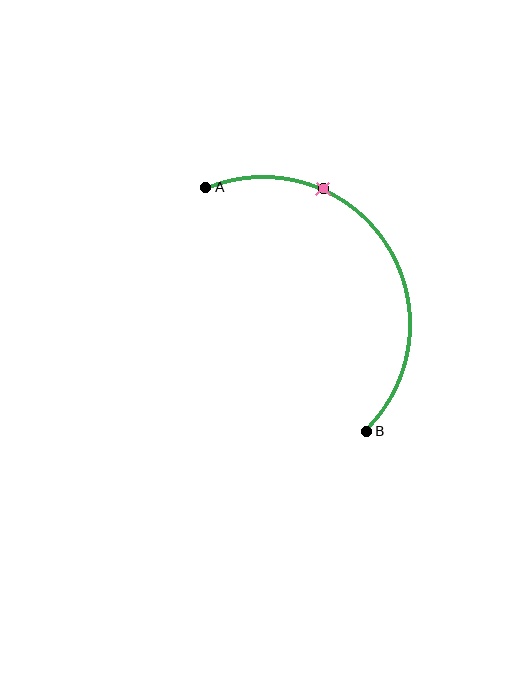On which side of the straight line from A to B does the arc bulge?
The arc bulges to the right of the straight line connecting A and B.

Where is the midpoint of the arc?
The arc midpoint is the point on the curve farthest from the straight line joining A and B. It sits to the right of that line.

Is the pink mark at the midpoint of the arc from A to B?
No. The pink mark lies on the arc but is closer to endpoint A. The arc midpoint would be at the point on the curve equidistant along the arc from both A and B.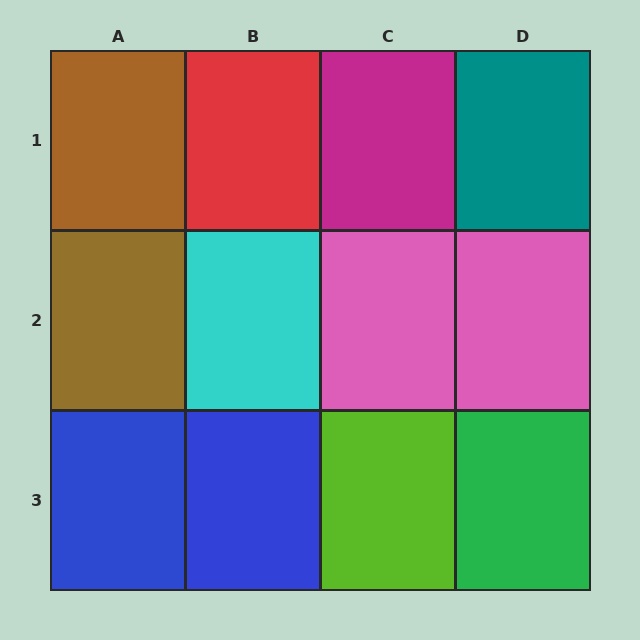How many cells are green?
1 cell is green.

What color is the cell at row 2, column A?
Brown.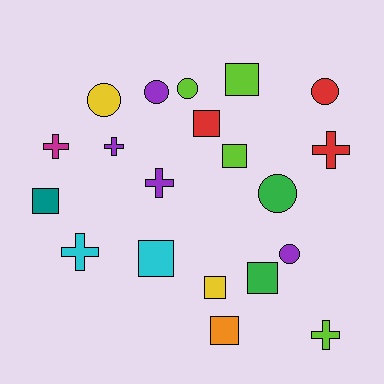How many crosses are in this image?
There are 6 crosses.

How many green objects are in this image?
There are 2 green objects.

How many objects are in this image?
There are 20 objects.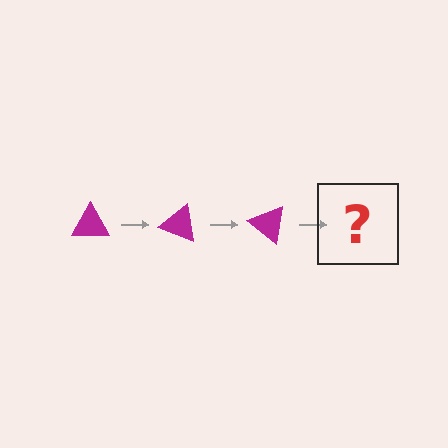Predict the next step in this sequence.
The next step is a magenta triangle rotated 60 degrees.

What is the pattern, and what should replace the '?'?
The pattern is that the triangle rotates 20 degrees each step. The '?' should be a magenta triangle rotated 60 degrees.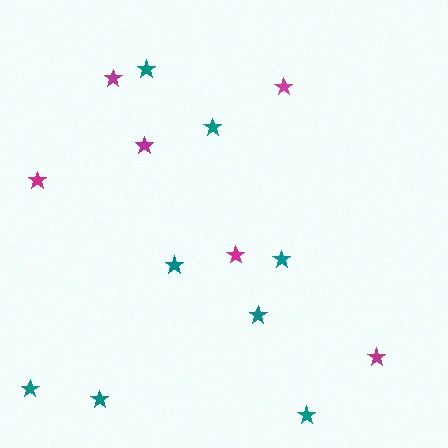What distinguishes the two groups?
There are 2 groups: one group of teal stars (8) and one group of magenta stars (6).